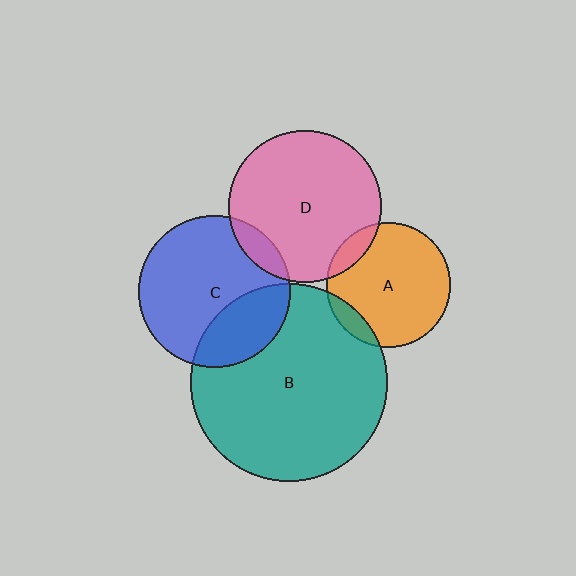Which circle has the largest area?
Circle B (teal).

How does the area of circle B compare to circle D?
Approximately 1.7 times.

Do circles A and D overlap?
Yes.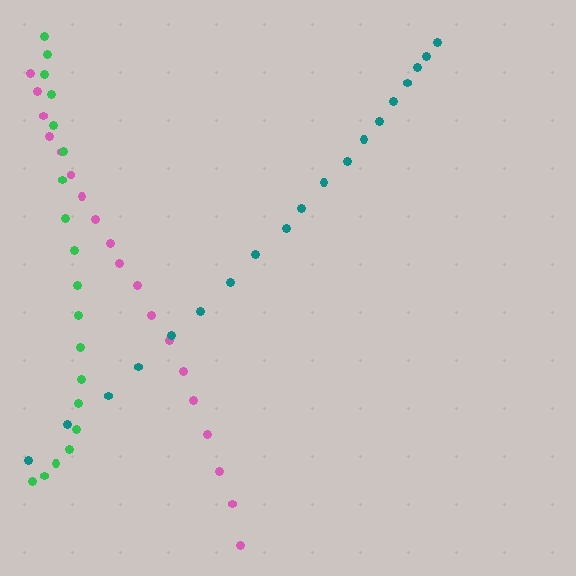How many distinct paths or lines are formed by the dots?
There are 3 distinct paths.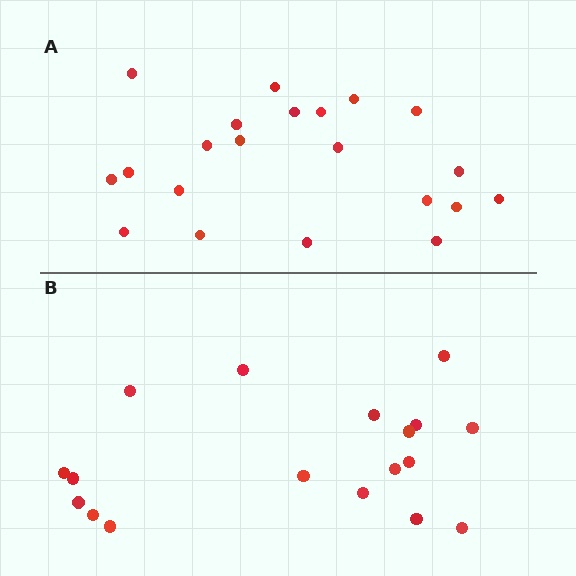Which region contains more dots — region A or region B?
Region A (the top region) has more dots.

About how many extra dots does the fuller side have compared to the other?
Region A has just a few more — roughly 2 or 3 more dots than region B.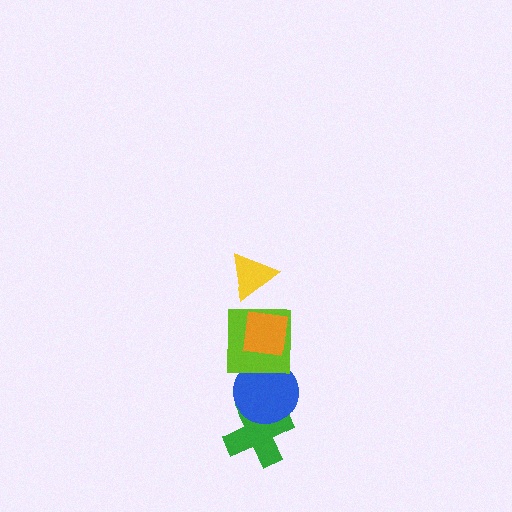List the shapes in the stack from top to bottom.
From top to bottom: the yellow triangle, the orange square, the lime square, the blue circle, the green cross.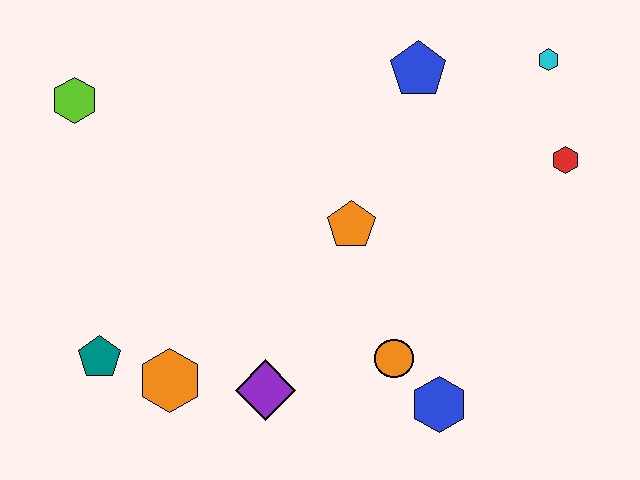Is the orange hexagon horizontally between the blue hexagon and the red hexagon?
No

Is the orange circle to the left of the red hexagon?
Yes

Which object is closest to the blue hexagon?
The orange circle is closest to the blue hexagon.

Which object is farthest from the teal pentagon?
The cyan hexagon is farthest from the teal pentagon.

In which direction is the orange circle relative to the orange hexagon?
The orange circle is to the right of the orange hexagon.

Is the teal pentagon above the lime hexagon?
No